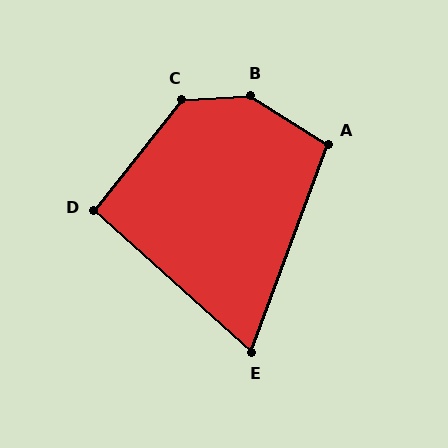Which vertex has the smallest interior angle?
E, at approximately 68 degrees.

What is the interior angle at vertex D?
Approximately 93 degrees (approximately right).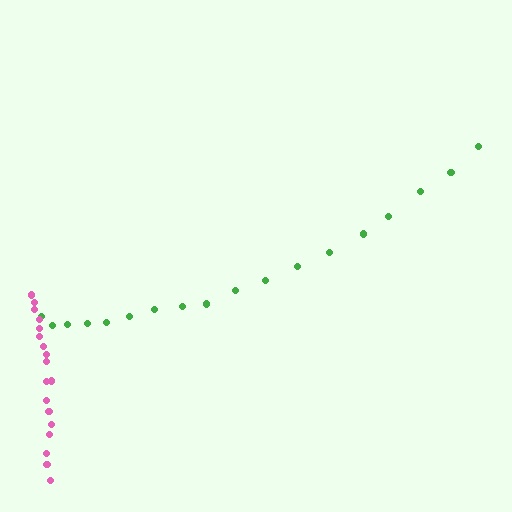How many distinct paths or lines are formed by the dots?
There are 2 distinct paths.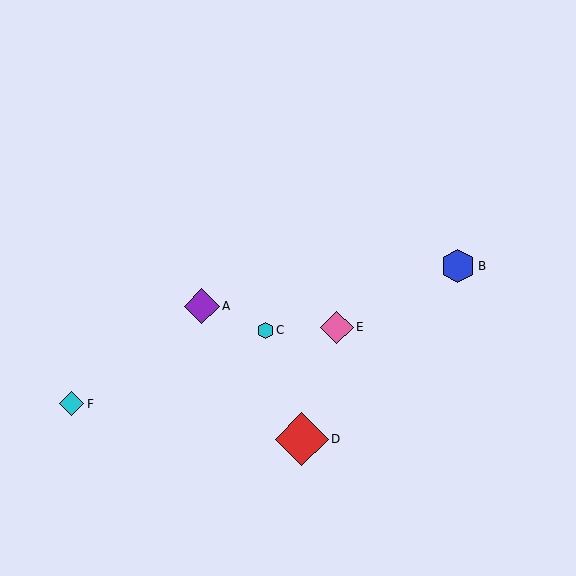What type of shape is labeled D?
Shape D is a red diamond.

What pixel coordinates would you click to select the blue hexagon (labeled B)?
Click at (458, 266) to select the blue hexagon B.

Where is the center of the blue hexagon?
The center of the blue hexagon is at (458, 266).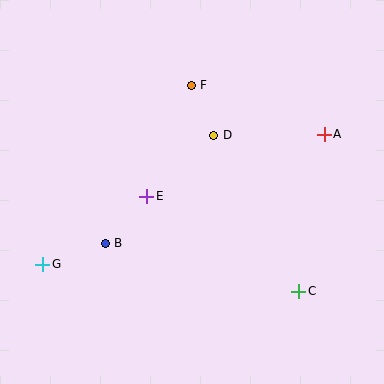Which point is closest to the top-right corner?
Point A is closest to the top-right corner.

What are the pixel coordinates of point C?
Point C is at (299, 291).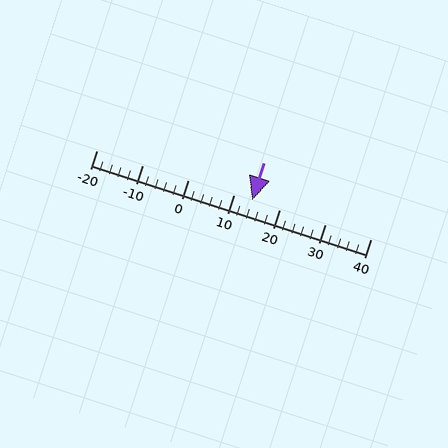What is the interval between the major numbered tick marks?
The major tick marks are spaced 10 units apart.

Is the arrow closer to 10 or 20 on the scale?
The arrow is closer to 10.